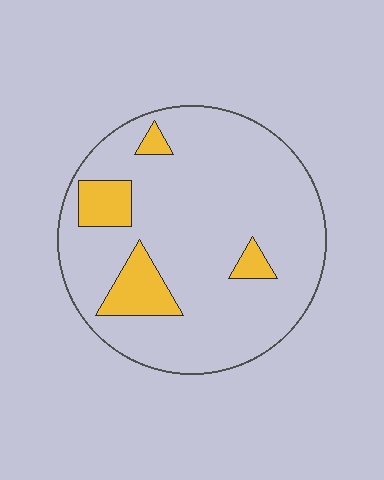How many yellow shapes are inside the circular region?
4.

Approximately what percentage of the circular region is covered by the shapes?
Approximately 15%.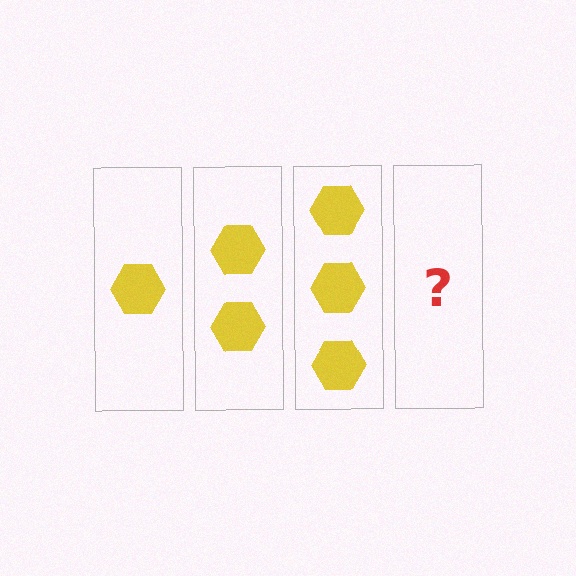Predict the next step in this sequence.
The next step is 4 hexagons.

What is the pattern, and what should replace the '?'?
The pattern is that each step adds one more hexagon. The '?' should be 4 hexagons.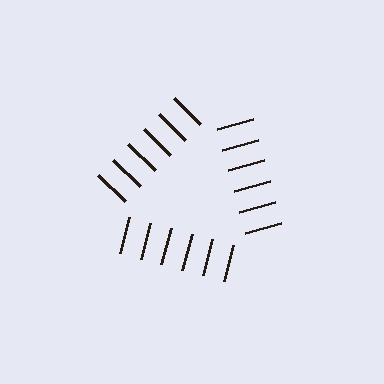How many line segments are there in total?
18 — 6 along each of the 3 edges.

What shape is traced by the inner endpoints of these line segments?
An illusory triangle — the line segments terminate on its edges but no continuous stroke is drawn.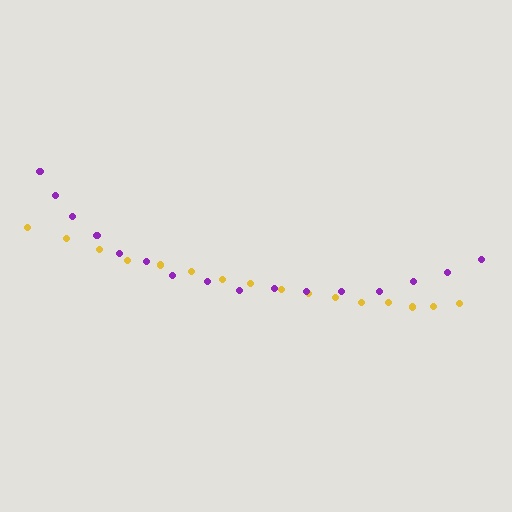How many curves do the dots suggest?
There are 2 distinct paths.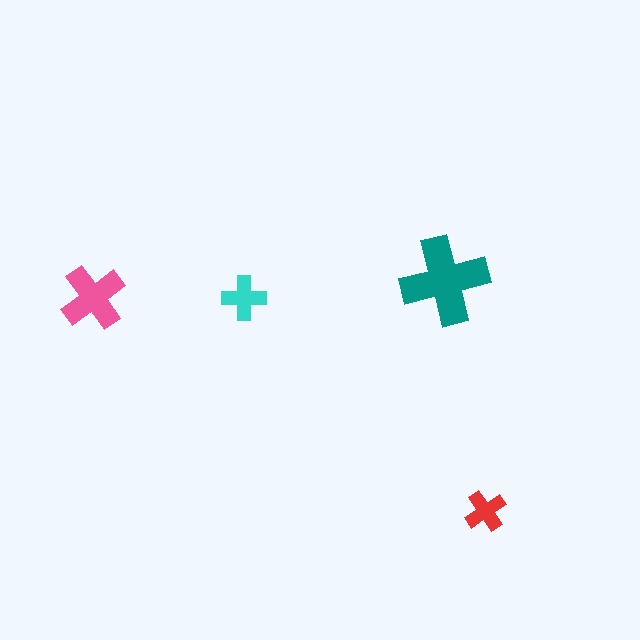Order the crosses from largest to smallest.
the teal one, the pink one, the cyan one, the red one.